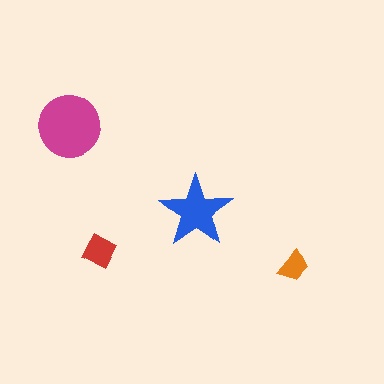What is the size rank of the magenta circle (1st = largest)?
1st.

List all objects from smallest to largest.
The orange trapezoid, the red diamond, the blue star, the magenta circle.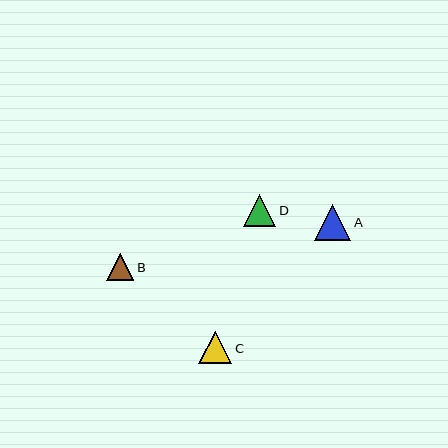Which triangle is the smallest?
Triangle B is the smallest with a size of approximately 28 pixels.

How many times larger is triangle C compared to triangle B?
Triangle C is approximately 1.2 times the size of triangle B.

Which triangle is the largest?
Triangle A is the largest with a size of approximately 36 pixels.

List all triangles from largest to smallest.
From largest to smallest: A, C, D, B.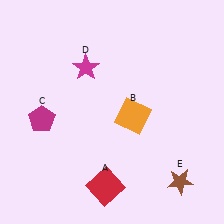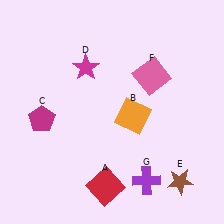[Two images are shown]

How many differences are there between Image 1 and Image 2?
There are 2 differences between the two images.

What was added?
A pink square (F), a purple cross (G) were added in Image 2.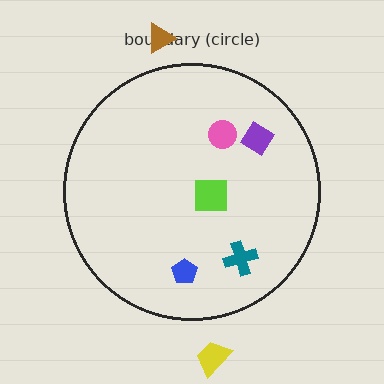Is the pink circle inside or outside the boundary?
Inside.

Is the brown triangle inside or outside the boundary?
Outside.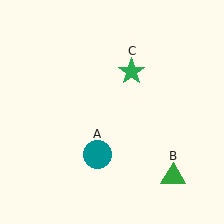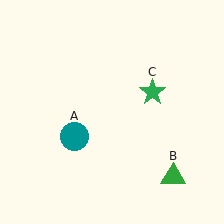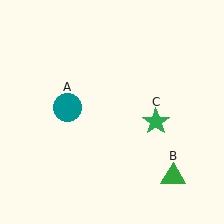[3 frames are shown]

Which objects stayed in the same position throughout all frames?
Green triangle (object B) remained stationary.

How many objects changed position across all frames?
2 objects changed position: teal circle (object A), green star (object C).